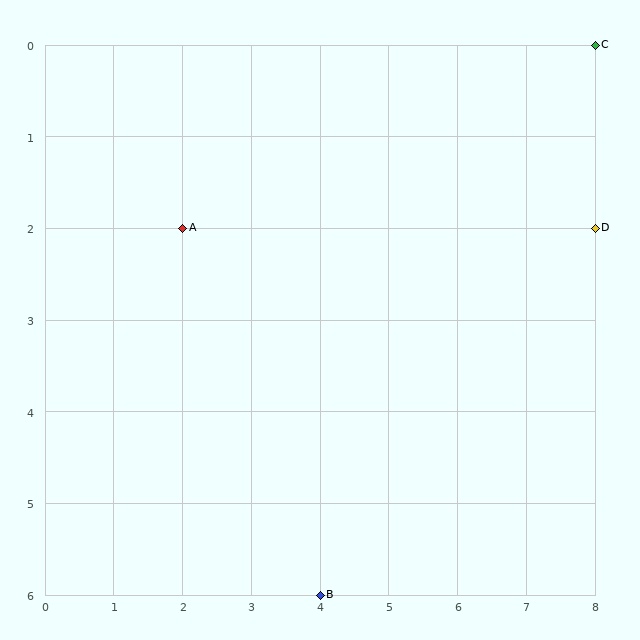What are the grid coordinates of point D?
Point D is at grid coordinates (8, 2).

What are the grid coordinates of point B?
Point B is at grid coordinates (4, 6).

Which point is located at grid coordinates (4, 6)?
Point B is at (4, 6).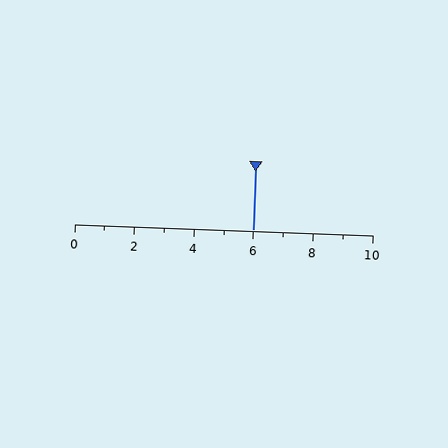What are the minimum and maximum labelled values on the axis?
The axis runs from 0 to 10.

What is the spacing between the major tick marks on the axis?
The major ticks are spaced 2 apart.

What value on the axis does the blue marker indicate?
The marker indicates approximately 6.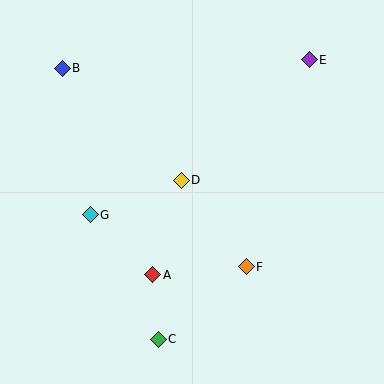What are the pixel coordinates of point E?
Point E is at (309, 60).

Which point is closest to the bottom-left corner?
Point C is closest to the bottom-left corner.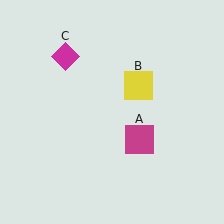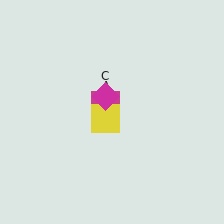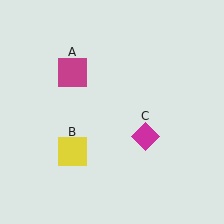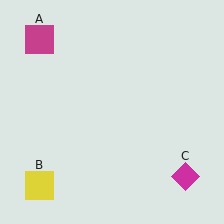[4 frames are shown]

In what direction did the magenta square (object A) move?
The magenta square (object A) moved up and to the left.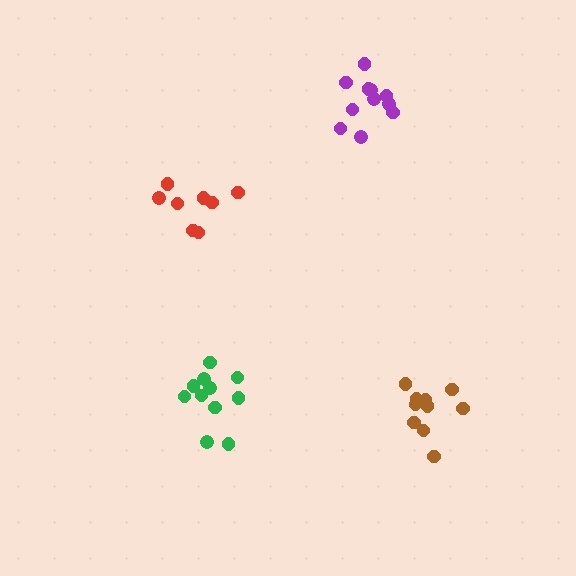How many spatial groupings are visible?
There are 4 spatial groupings.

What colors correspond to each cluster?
The clusters are colored: red, brown, green, purple.